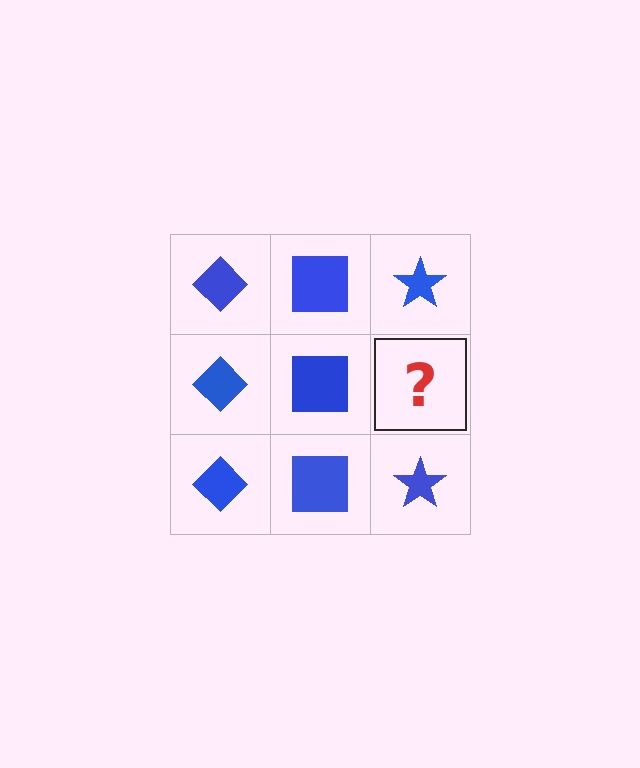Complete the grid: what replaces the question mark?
The question mark should be replaced with a blue star.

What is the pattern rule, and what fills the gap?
The rule is that each column has a consistent shape. The gap should be filled with a blue star.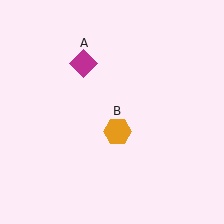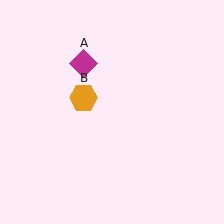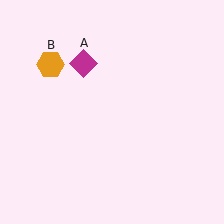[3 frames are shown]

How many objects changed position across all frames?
1 object changed position: orange hexagon (object B).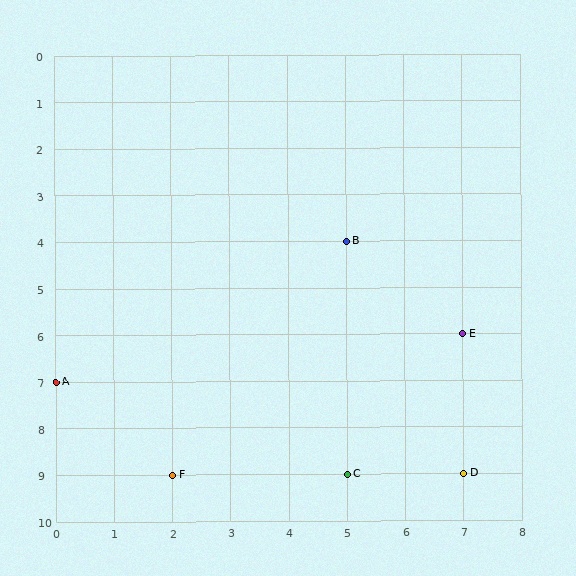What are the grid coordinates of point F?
Point F is at grid coordinates (2, 9).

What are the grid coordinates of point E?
Point E is at grid coordinates (7, 6).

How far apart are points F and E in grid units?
Points F and E are 5 columns and 3 rows apart (about 5.8 grid units diagonally).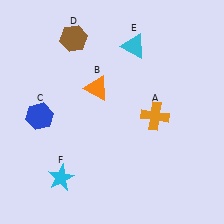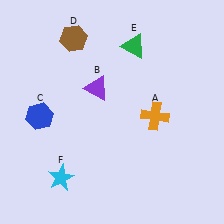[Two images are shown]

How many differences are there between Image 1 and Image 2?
There are 2 differences between the two images.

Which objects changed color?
B changed from orange to purple. E changed from cyan to green.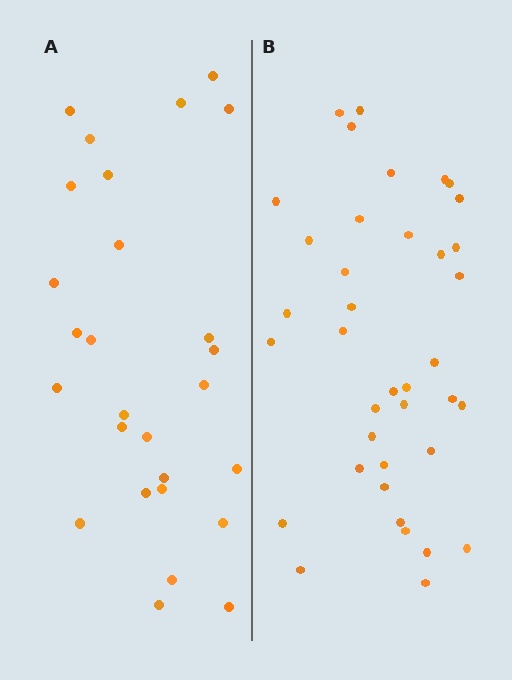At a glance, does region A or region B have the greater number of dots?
Region B (the right region) has more dots.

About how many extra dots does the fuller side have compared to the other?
Region B has roughly 12 or so more dots than region A.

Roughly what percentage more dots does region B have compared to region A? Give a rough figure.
About 40% more.